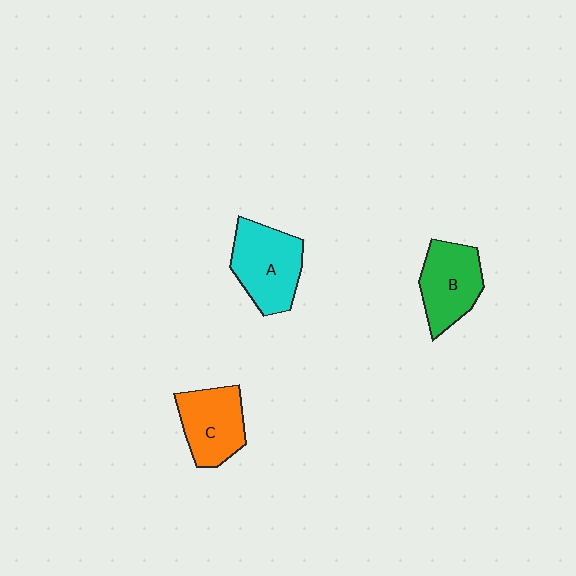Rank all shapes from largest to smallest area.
From largest to smallest: A (cyan), B (green), C (orange).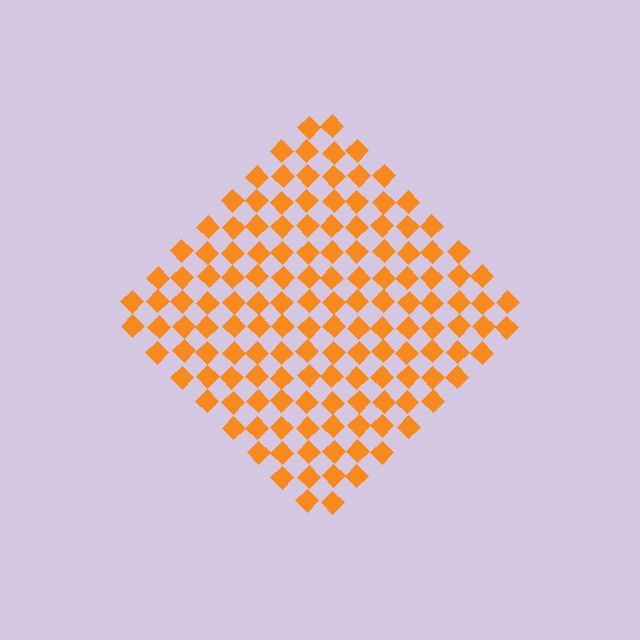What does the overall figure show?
The overall figure shows a diamond.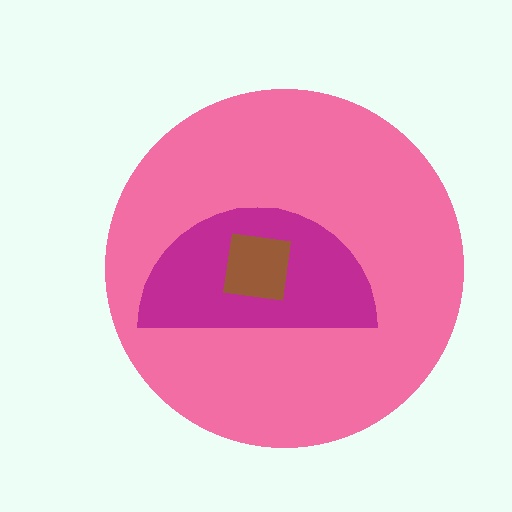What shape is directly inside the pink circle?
The magenta semicircle.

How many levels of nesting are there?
3.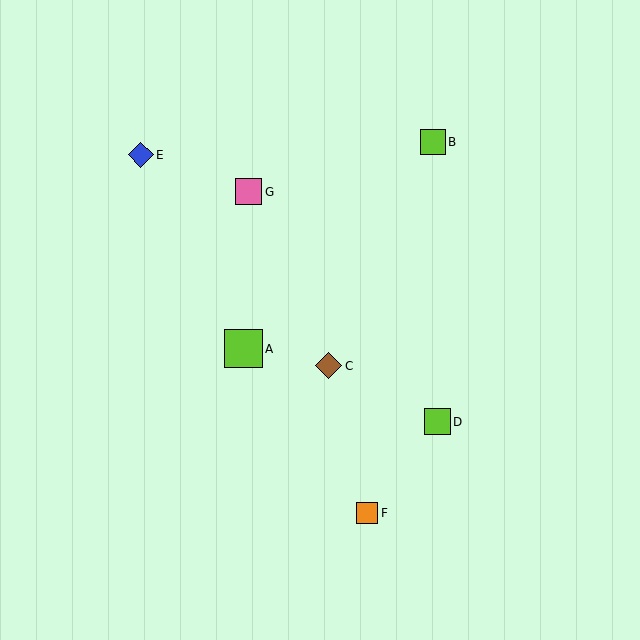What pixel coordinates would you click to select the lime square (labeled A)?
Click at (243, 349) to select the lime square A.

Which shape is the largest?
The lime square (labeled A) is the largest.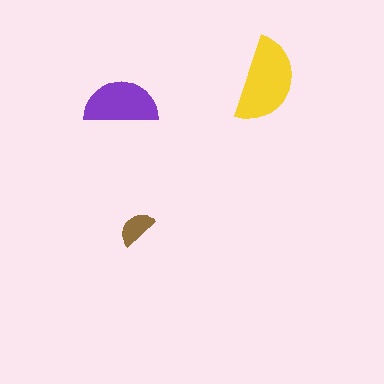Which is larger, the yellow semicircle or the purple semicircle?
The yellow one.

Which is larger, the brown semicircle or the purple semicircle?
The purple one.